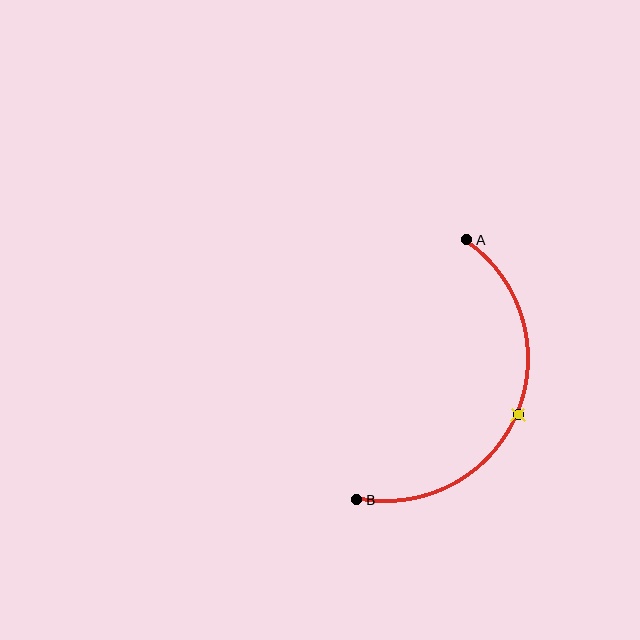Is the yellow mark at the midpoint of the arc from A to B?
Yes. The yellow mark lies on the arc at equal arc-length from both A and B — it is the arc midpoint.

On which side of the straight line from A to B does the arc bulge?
The arc bulges to the right of the straight line connecting A and B.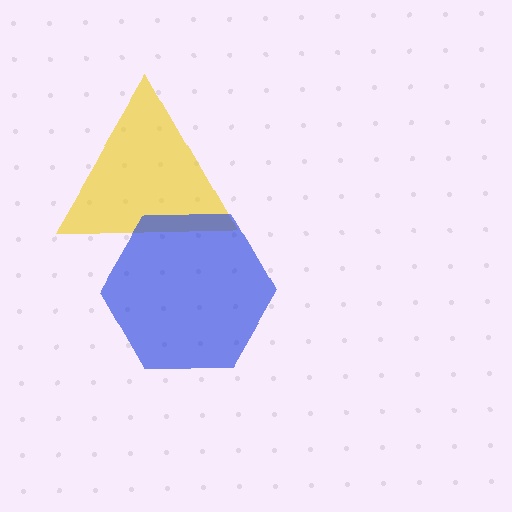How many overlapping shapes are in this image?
There are 2 overlapping shapes in the image.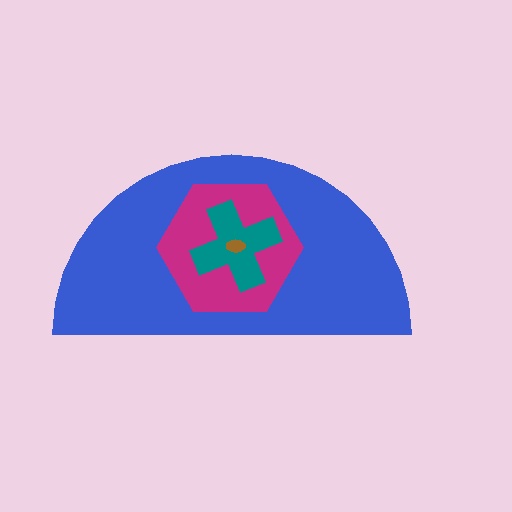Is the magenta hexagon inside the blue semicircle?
Yes.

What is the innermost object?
The brown ellipse.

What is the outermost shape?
The blue semicircle.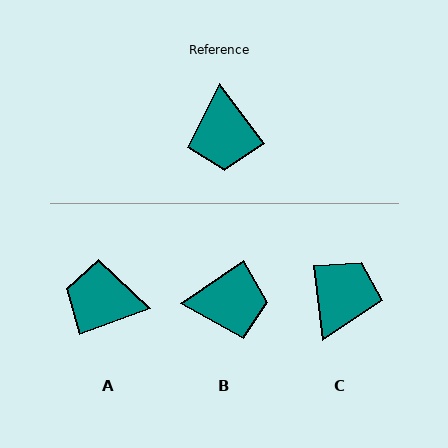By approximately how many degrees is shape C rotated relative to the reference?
Approximately 150 degrees counter-clockwise.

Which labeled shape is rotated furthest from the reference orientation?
C, about 150 degrees away.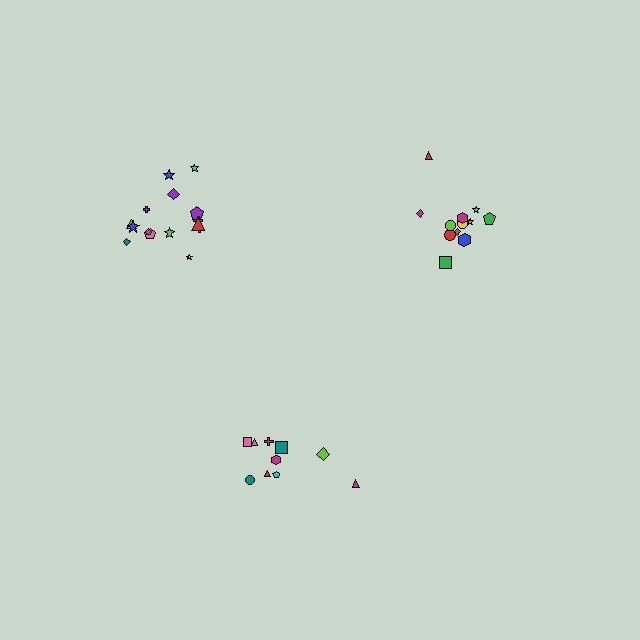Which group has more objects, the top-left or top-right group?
The top-left group.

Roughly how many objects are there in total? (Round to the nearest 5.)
Roughly 35 objects in total.